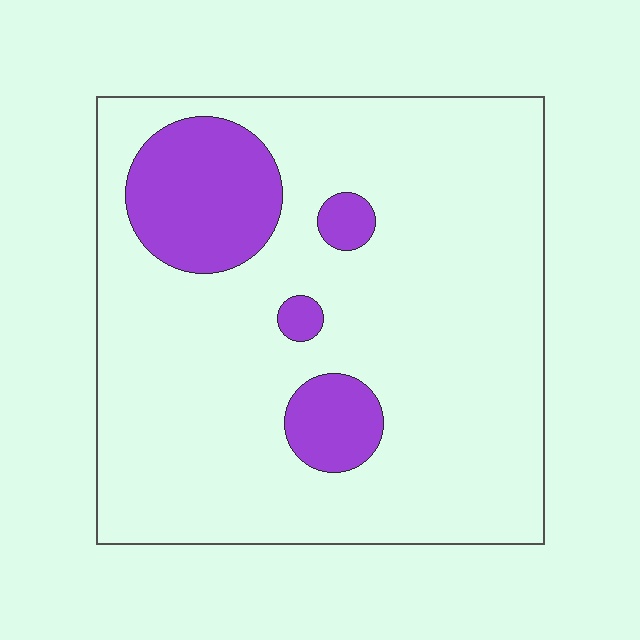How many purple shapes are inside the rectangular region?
4.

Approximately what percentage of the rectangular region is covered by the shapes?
Approximately 15%.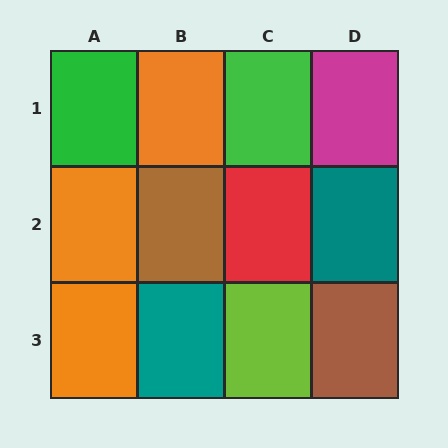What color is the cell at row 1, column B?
Orange.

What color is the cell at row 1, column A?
Green.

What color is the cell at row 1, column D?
Magenta.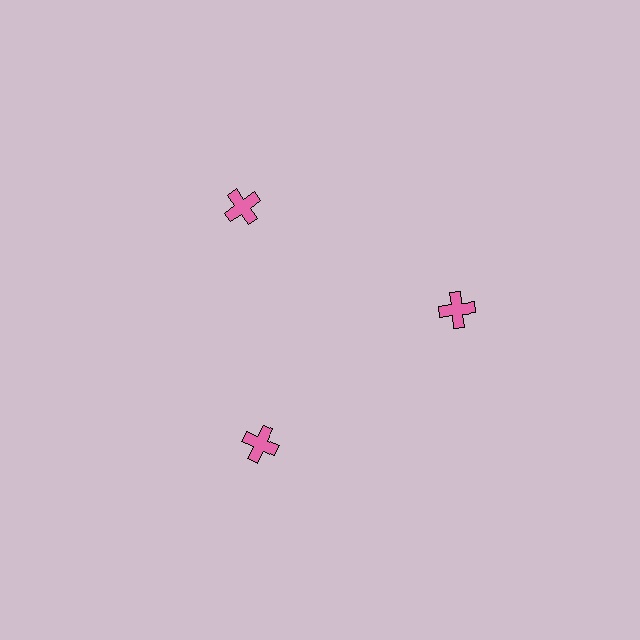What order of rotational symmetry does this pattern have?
This pattern has 3-fold rotational symmetry.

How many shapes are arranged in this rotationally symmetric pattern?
There are 3 shapes, arranged in 3 groups of 1.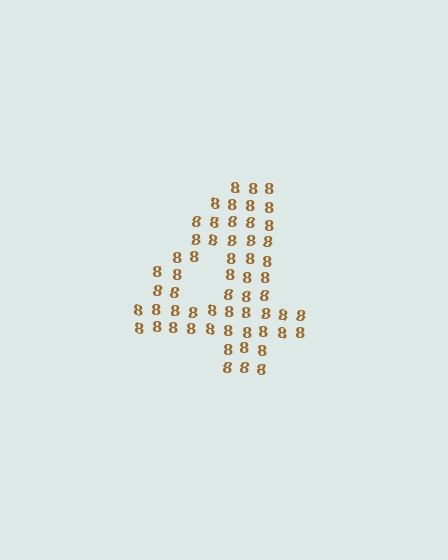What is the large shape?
The large shape is the digit 4.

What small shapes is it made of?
It is made of small digit 8's.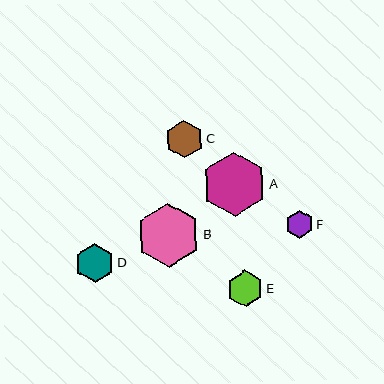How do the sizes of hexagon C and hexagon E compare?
Hexagon C and hexagon E are approximately the same size.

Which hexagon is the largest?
Hexagon B is the largest with a size of approximately 65 pixels.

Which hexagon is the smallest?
Hexagon F is the smallest with a size of approximately 27 pixels.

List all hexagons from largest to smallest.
From largest to smallest: B, A, D, C, E, F.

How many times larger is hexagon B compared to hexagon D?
Hexagon B is approximately 1.6 times the size of hexagon D.